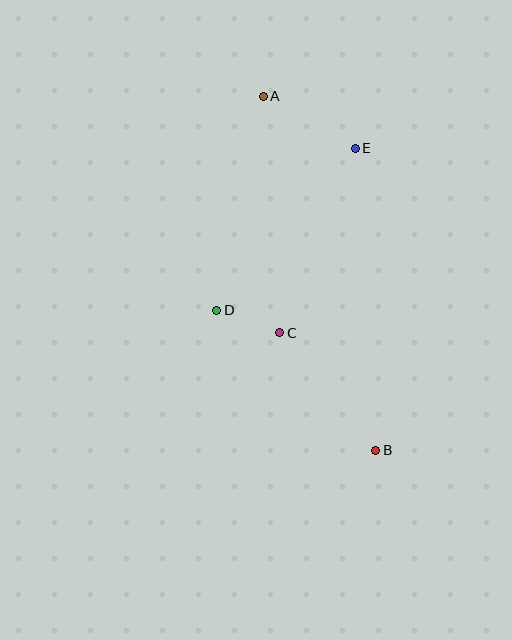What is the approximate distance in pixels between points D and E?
The distance between D and E is approximately 213 pixels.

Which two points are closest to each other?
Points C and D are closest to each other.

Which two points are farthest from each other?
Points A and B are farthest from each other.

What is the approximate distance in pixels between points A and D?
The distance between A and D is approximately 219 pixels.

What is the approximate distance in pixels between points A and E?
The distance between A and E is approximately 106 pixels.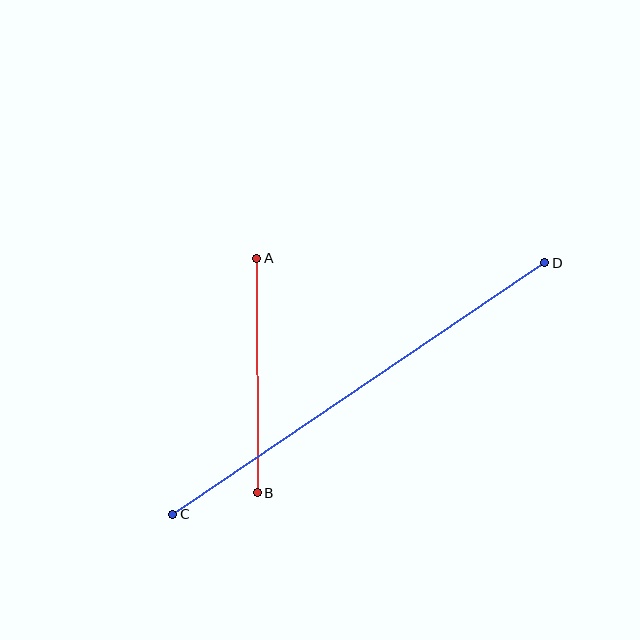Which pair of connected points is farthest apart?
Points C and D are farthest apart.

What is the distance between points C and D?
The distance is approximately 449 pixels.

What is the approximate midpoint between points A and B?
The midpoint is at approximately (257, 375) pixels.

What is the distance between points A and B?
The distance is approximately 235 pixels.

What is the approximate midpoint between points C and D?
The midpoint is at approximately (359, 389) pixels.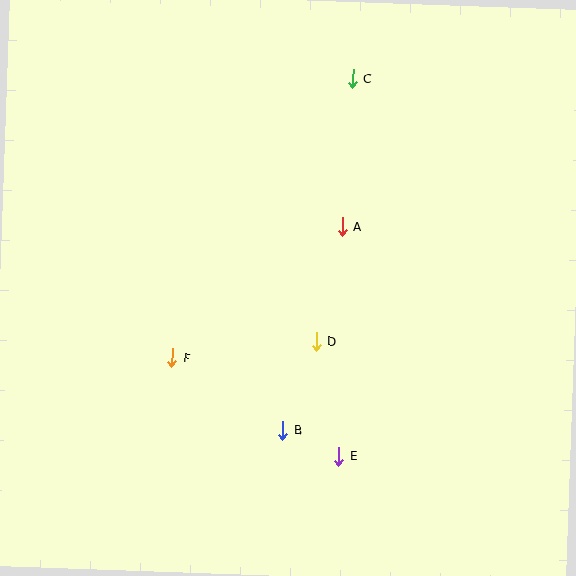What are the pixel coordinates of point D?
Point D is at (317, 341).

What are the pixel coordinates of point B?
Point B is at (283, 430).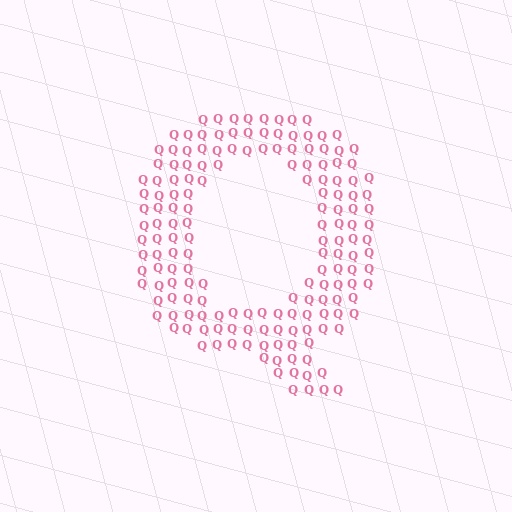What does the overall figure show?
The overall figure shows the letter Q.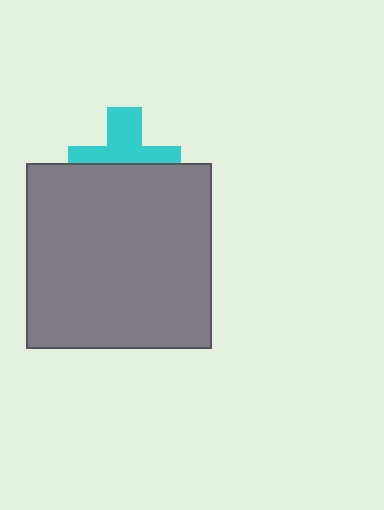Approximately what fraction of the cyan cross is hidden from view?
Roughly 50% of the cyan cross is hidden behind the gray square.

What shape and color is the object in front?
The object in front is a gray square.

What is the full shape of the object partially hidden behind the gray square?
The partially hidden object is a cyan cross.